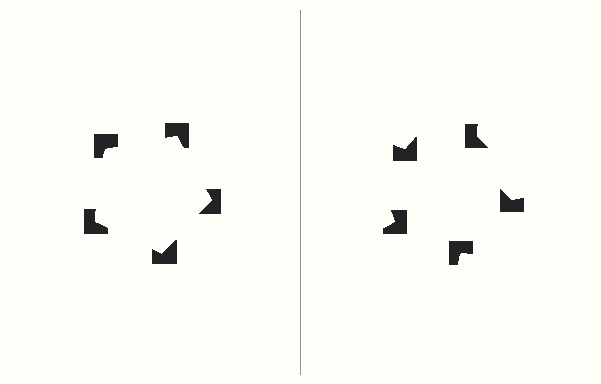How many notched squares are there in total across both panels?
10 — 5 on each side.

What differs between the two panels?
The notched squares are positioned identically on both sides; only the wedge orientations differ. On the left they align to a pentagon; on the right they are misaligned.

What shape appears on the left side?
An illusory pentagon.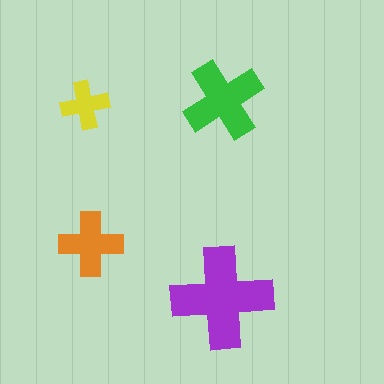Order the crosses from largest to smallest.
the purple one, the green one, the orange one, the yellow one.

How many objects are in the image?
There are 4 objects in the image.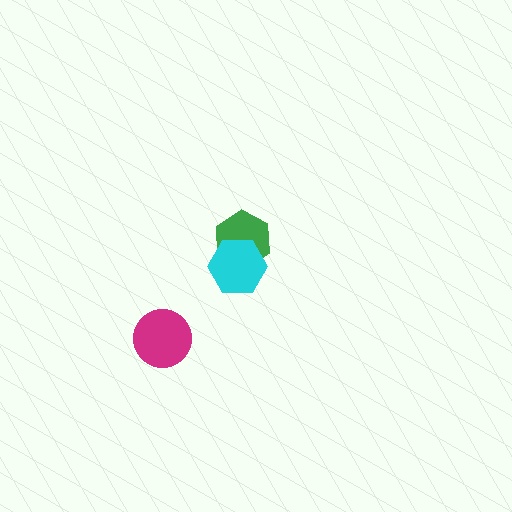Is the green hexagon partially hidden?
Yes, it is partially covered by another shape.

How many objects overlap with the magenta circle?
0 objects overlap with the magenta circle.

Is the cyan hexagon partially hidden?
No, no other shape covers it.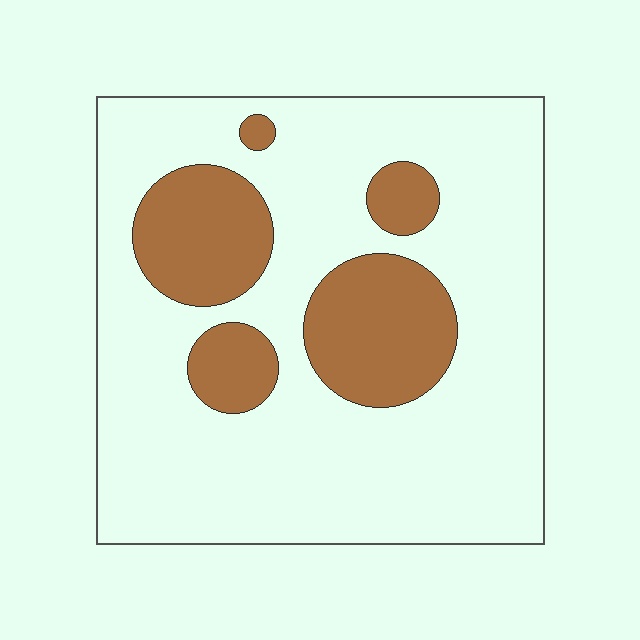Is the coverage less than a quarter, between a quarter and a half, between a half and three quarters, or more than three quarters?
Less than a quarter.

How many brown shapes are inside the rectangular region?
5.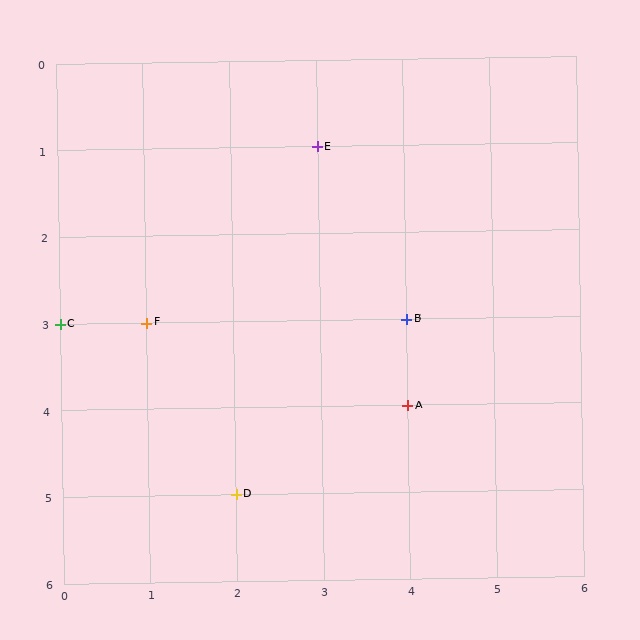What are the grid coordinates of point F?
Point F is at grid coordinates (1, 3).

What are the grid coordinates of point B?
Point B is at grid coordinates (4, 3).